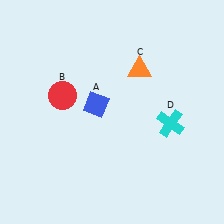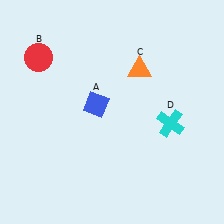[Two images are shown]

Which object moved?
The red circle (B) moved up.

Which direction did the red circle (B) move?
The red circle (B) moved up.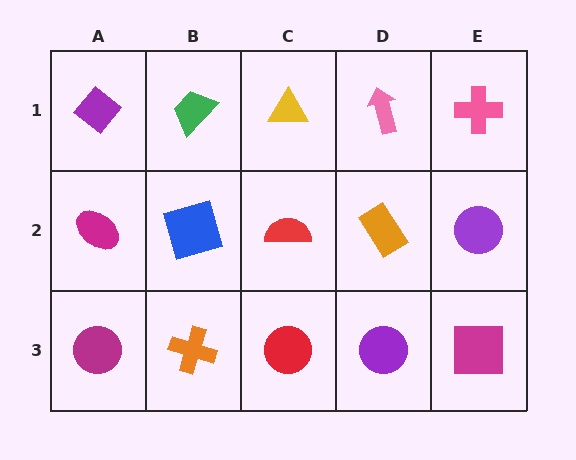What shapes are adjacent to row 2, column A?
A purple diamond (row 1, column A), a magenta circle (row 3, column A), a blue square (row 2, column B).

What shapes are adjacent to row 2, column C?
A yellow triangle (row 1, column C), a red circle (row 3, column C), a blue square (row 2, column B), an orange rectangle (row 2, column D).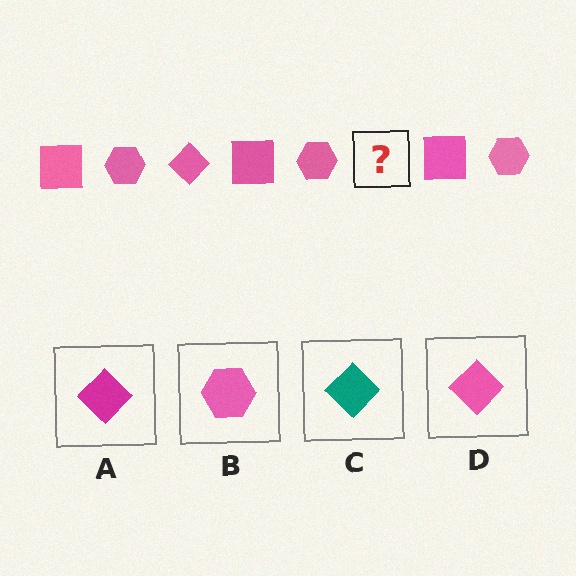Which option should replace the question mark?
Option D.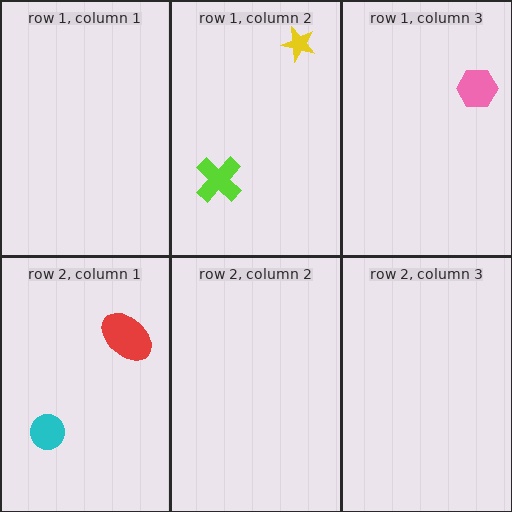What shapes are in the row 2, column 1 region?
The red ellipse, the cyan circle.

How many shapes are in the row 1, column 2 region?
2.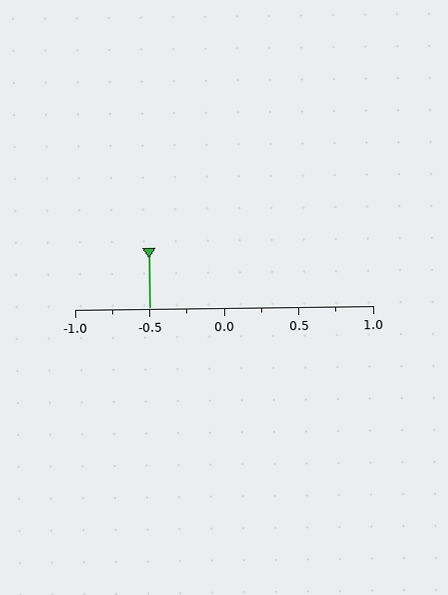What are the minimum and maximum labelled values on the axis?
The axis runs from -1.0 to 1.0.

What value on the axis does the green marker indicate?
The marker indicates approximately -0.5.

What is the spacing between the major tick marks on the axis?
The major ticks are spaced 0.5 apart.